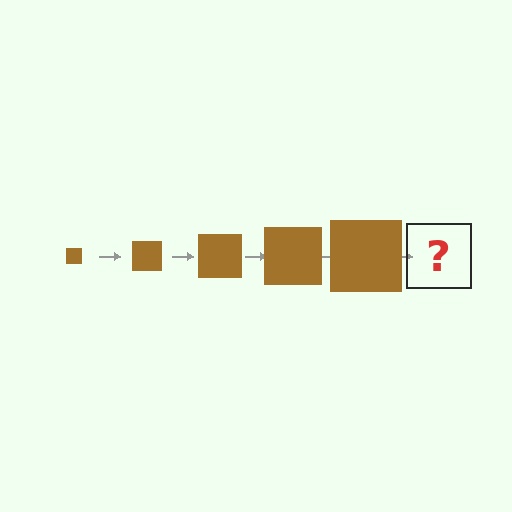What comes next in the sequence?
The next element should be a brown square, larger than the previous one.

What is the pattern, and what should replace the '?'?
The pattern is that the square gets progressively larger each step. The '?' should be a brown square, larger than the previous one.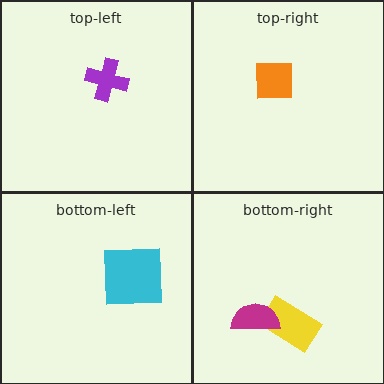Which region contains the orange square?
The top-right region.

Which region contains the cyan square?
The bottom-left region.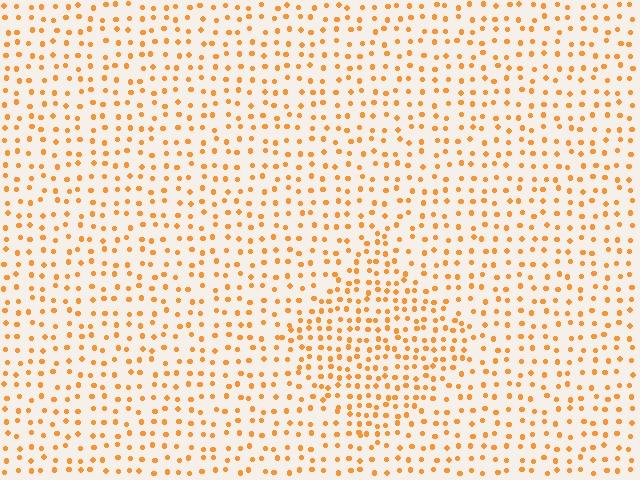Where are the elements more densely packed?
The elements are more densely packed inside the diamond boundary.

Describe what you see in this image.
The image contains small orange elements arranged at two different densities. A diamond-shaped region is visible where the elements are more densely packed than the surrounding area.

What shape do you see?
I see a diamond.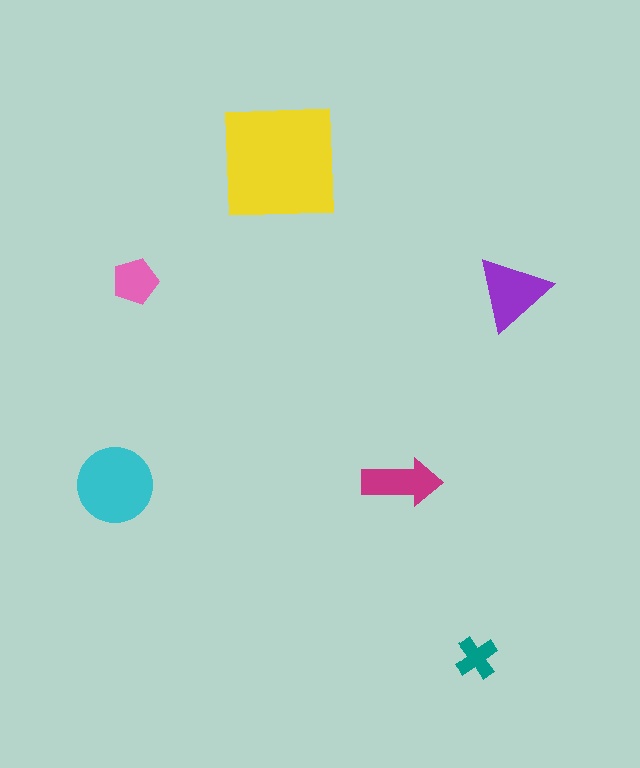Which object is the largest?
The yellow square.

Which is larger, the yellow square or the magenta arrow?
The yellow square.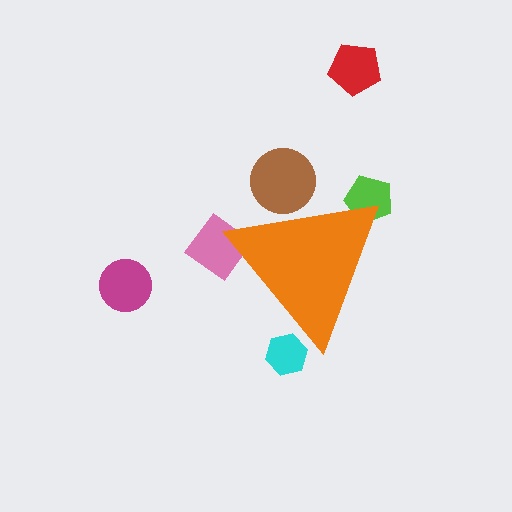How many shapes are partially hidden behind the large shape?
4 shapes are partially hidden.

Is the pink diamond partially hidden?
Yes, the pink diamond is partially hidden behind the orange triangle.